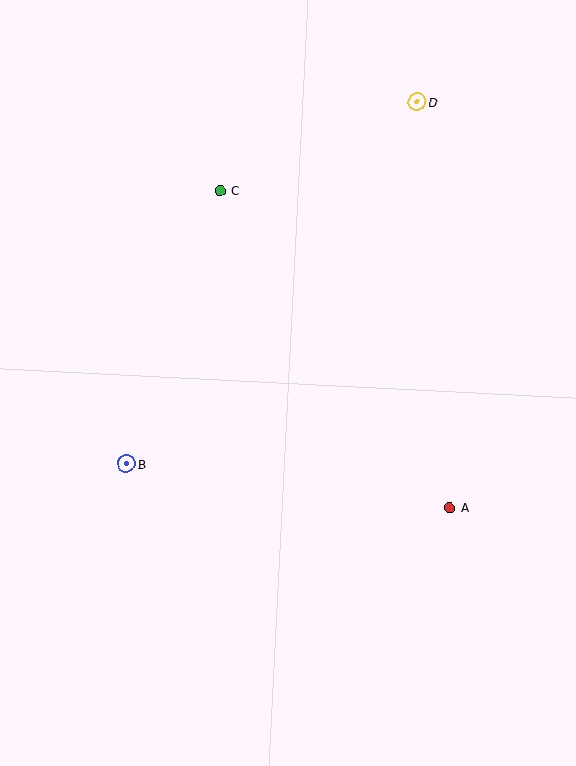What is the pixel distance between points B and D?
The distance between B and D is 465 pixels.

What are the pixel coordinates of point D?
Point D is at (417, 102).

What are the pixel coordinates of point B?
Point B is at (126, 464).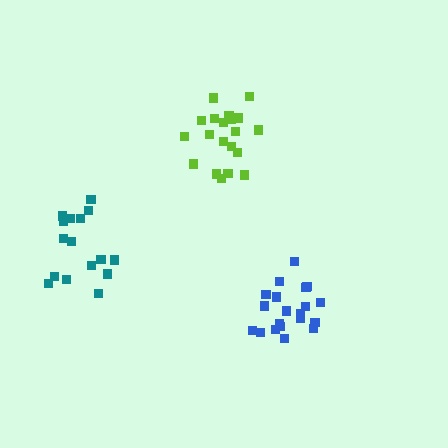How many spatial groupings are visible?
There are 3 spatial groupings.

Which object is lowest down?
The blue cluster is bottommost.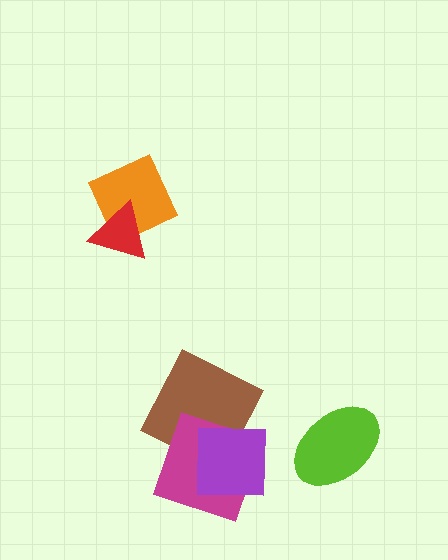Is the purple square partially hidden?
No, no other shape covers it.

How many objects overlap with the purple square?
2 objects overlap with the purple square.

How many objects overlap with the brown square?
2 objects overlap with the brown square.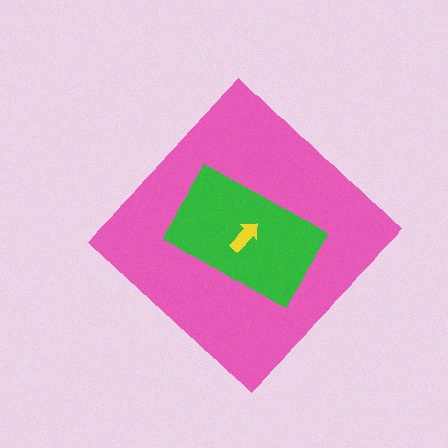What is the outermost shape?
The pink diamond.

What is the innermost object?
The yellow arrow.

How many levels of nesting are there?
3.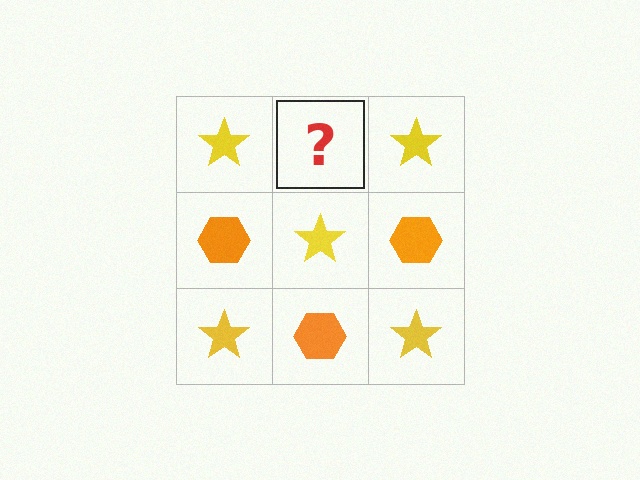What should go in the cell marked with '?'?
The missing cell should contain an orange hexagon.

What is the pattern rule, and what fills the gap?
The rule is that it alternates yellow star and orange hexagon in a checkerboard pattern. The gap should be filled with an orange hexagon.